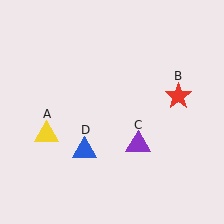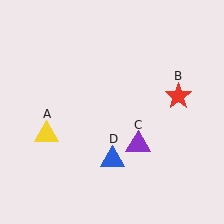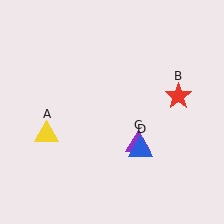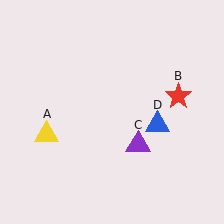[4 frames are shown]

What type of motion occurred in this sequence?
The blue triangle (object D) rotated counterclockwise around the center of the scene.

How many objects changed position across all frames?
1 object changed position: blue triangle (object D).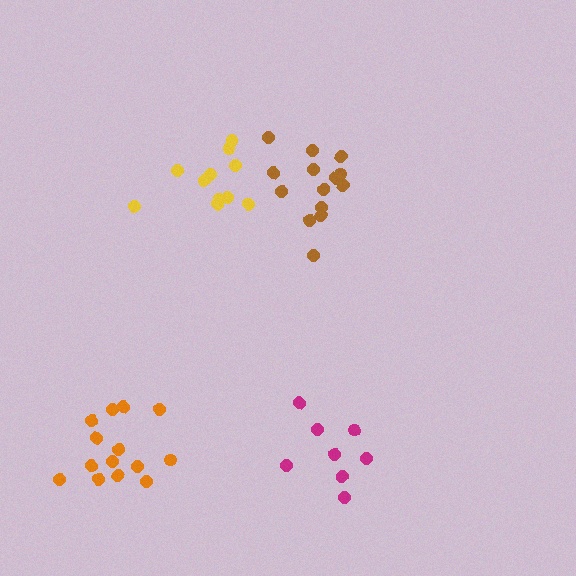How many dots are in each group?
Group 1: 14 dots, Group 2: 11 dots, Group 3: 14 dots, Group 4: 8 dots (47 total).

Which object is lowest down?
The orange cluster is bottommost.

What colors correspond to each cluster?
The clusters are colored: orange, yellow, brown, magenta.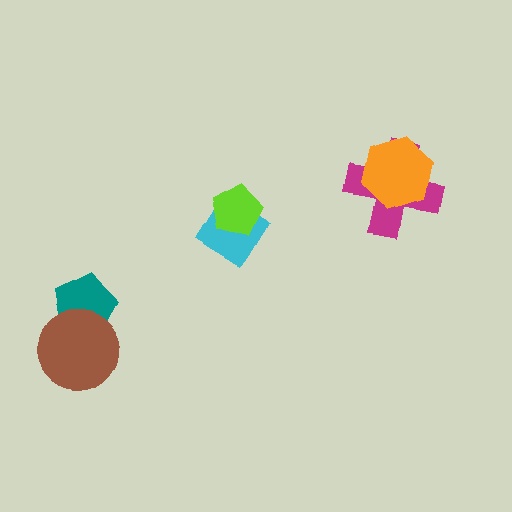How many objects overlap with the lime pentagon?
1 object overlaps with the lime pentagon.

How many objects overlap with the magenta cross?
1 object overlaps with the magenta cross.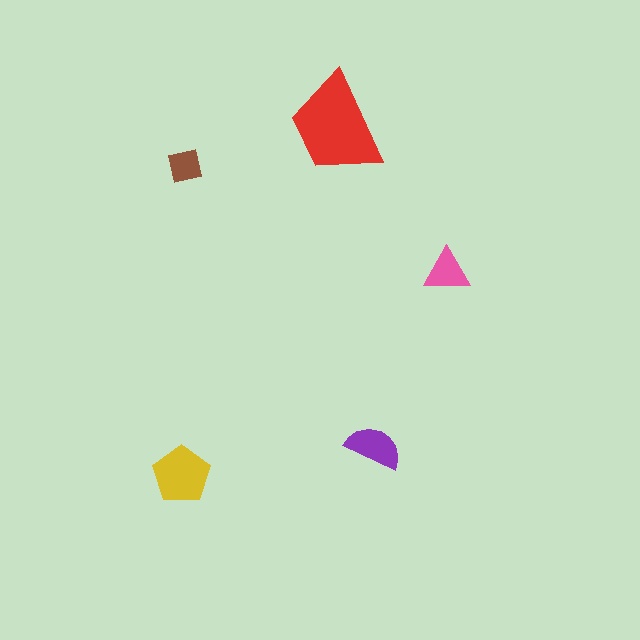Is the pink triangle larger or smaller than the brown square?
Larger.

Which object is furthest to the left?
The yellow pentagon is leftmost.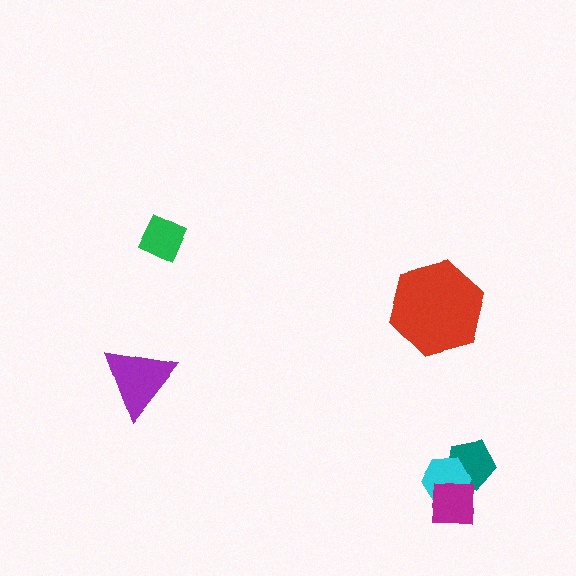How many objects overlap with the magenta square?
2 objects overlap with the magenta square.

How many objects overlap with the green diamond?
0 objects overlap with the green diamond.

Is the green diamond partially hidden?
No, no other shape covers it.